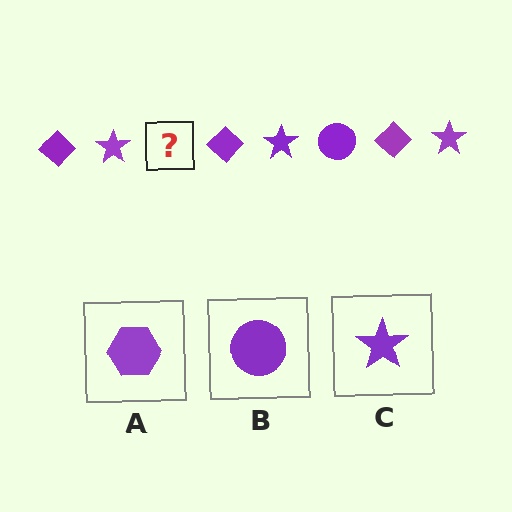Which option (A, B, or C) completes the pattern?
B.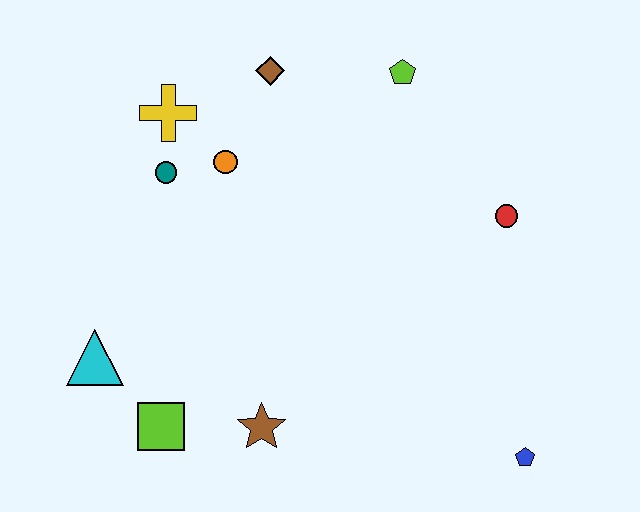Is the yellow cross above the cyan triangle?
Yes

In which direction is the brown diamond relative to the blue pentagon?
The brown diamond is above the blue pentagon.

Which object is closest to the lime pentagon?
The brown diamond is closest to the lime pentagon.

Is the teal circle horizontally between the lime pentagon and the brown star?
No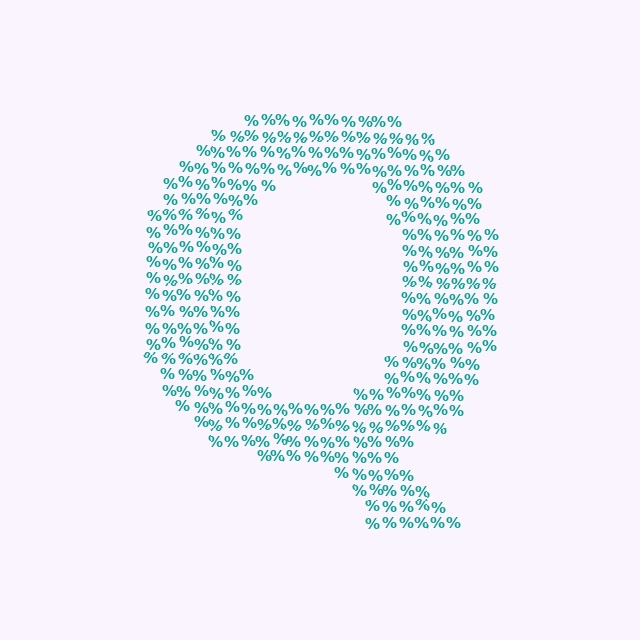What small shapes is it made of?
It is made of small percent signs.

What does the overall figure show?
The overall figure shows the letter Q.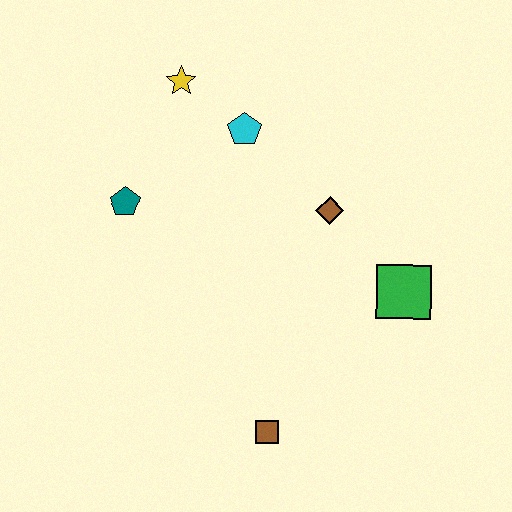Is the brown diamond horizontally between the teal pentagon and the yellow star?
No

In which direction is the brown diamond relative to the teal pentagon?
The brown diamond is to the right of the teal pentagon.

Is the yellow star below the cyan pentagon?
No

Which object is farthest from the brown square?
The yellow star is farthest from the brown square.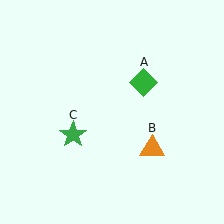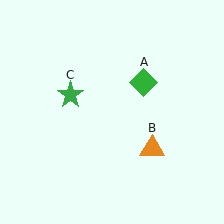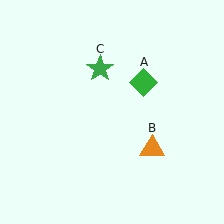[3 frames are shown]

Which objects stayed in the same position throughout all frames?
Green diamond (object A) and orange triangle (object B) remained stationary.